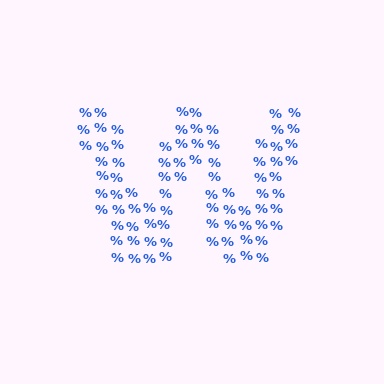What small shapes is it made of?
It is made of small percent signs.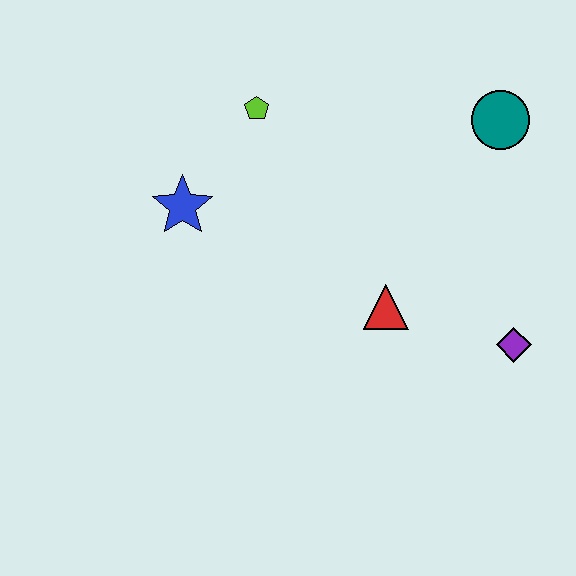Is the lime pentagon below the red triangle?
No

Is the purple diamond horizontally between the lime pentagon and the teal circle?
No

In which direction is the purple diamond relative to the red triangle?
The purple diamond is to the right of the red triangle.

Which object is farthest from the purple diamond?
The blue star is farthest from the purple diamond.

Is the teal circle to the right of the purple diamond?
No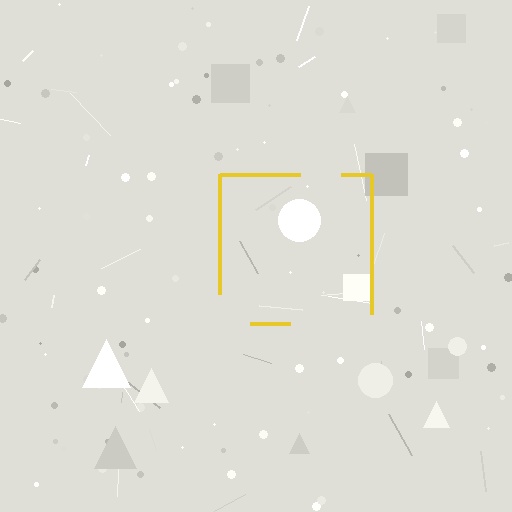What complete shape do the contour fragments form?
The contour fragments form a square.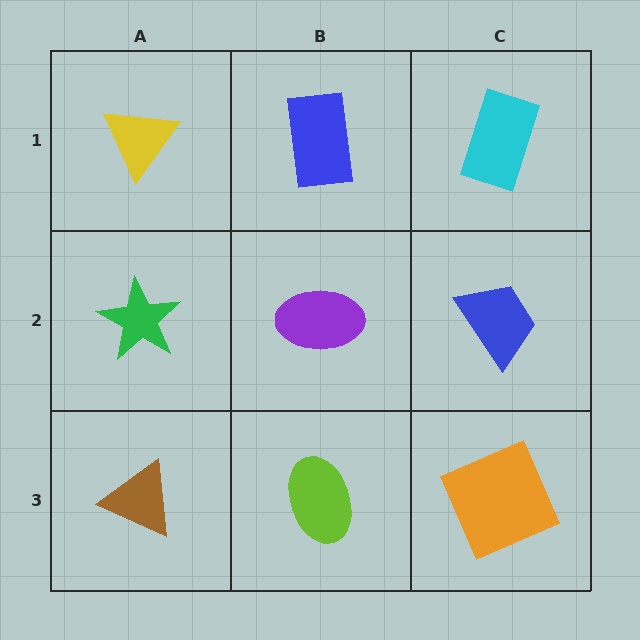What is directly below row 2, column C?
An orange square.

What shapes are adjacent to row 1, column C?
A blue trapezoid (row 2, column C), a blue rectangle (row 1, column B).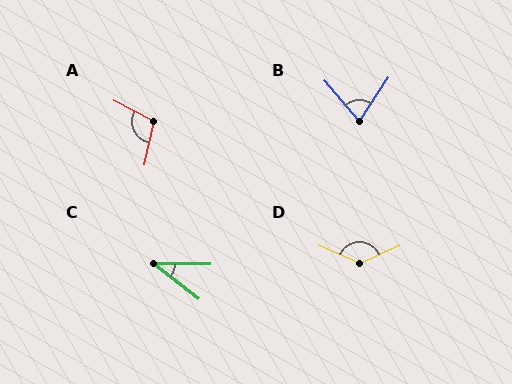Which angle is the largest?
D, at approximately 132 degrees.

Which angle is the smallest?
C, at approximately 38 degrees.